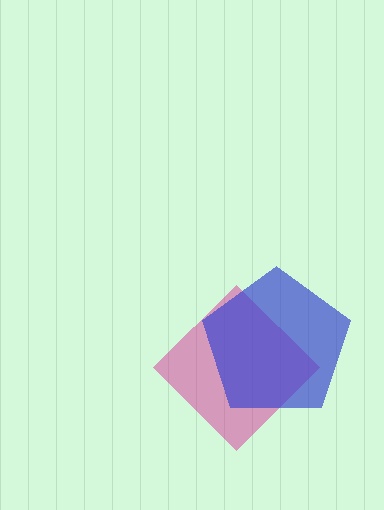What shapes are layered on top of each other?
The layered shapes are: a magenta diamond, a blue pentagon.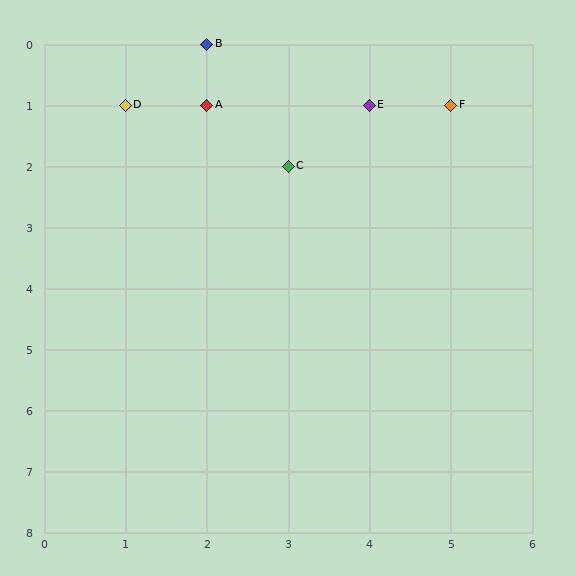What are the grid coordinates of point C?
Point C is at grid coordinates (3, 2).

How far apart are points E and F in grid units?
Points E and F are 1 column apart.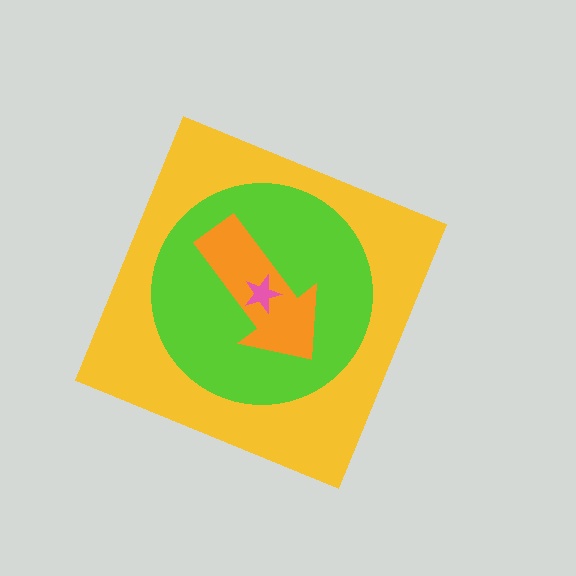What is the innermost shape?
The pink star.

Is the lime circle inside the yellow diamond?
Yes.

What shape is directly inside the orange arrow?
The pink star.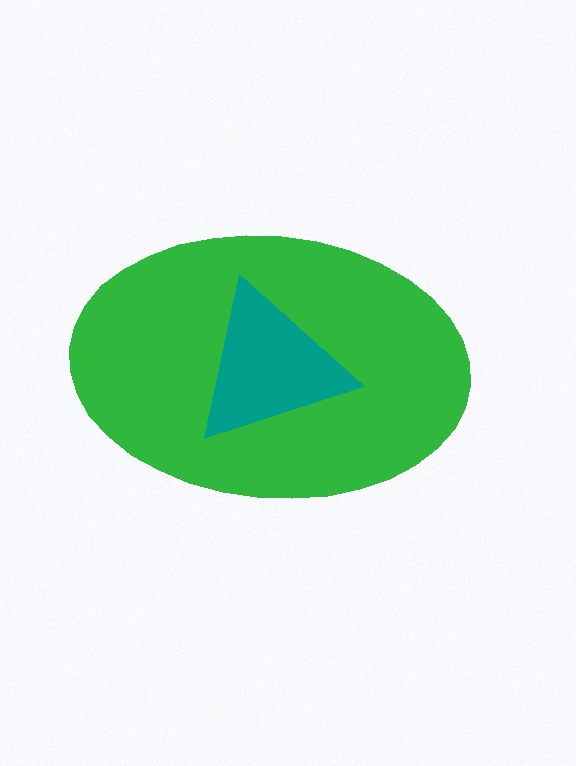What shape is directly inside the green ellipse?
The teal triangle.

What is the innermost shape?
The teal triangle.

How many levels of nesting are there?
2.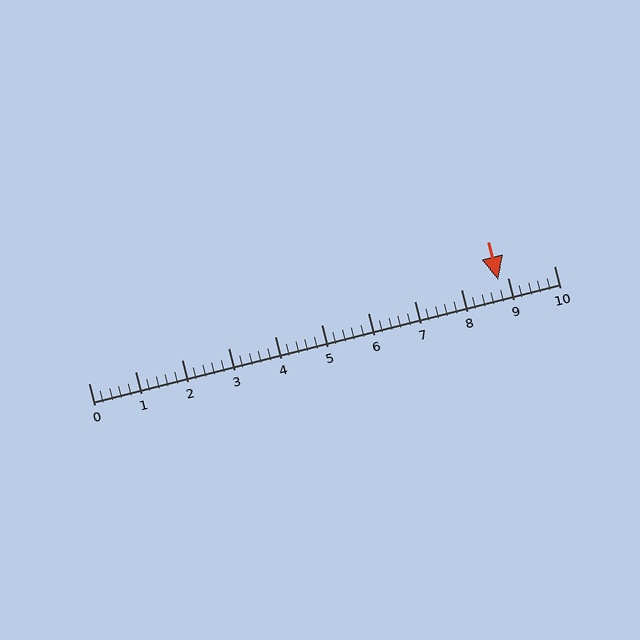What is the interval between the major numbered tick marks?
The major tick marks are spaced 1 units apart.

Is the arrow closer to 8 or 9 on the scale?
The arrow is closer to 9.